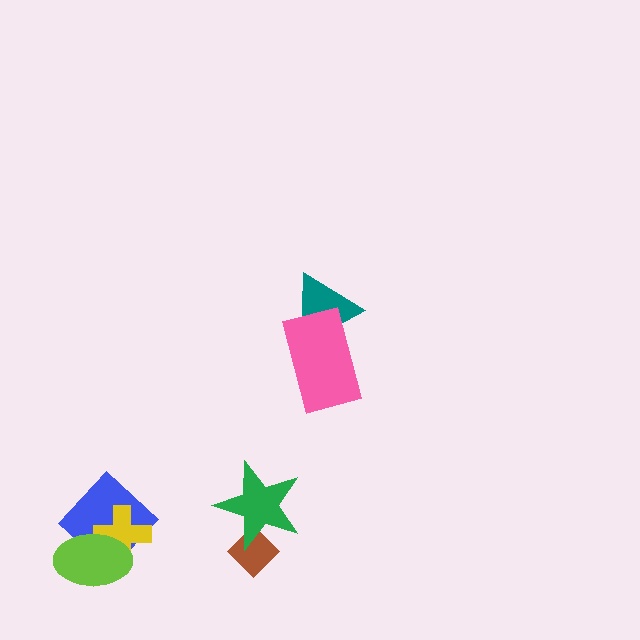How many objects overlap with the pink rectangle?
1 object overlaps with the pink rectangle.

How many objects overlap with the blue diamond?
2 objects overlap with the blue diamond.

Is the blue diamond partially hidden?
Yes, it is partially covered by another shape.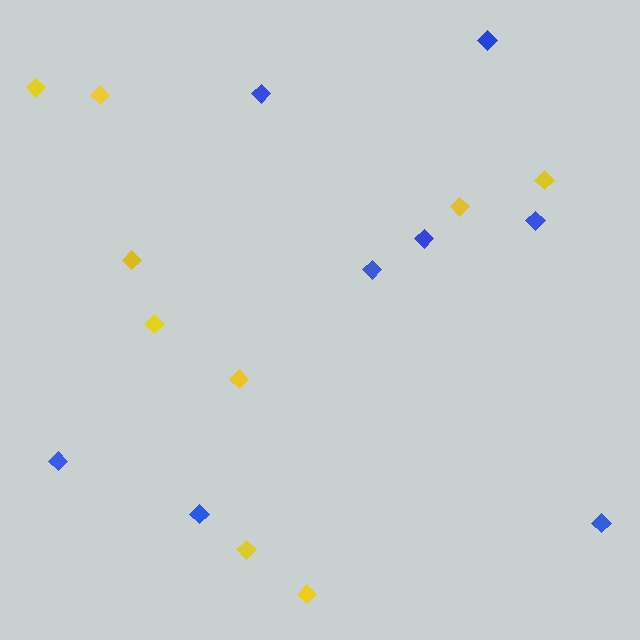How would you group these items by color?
There are 2 groups: one group of blue diamonds (8) and one group of yellow diamonds (9).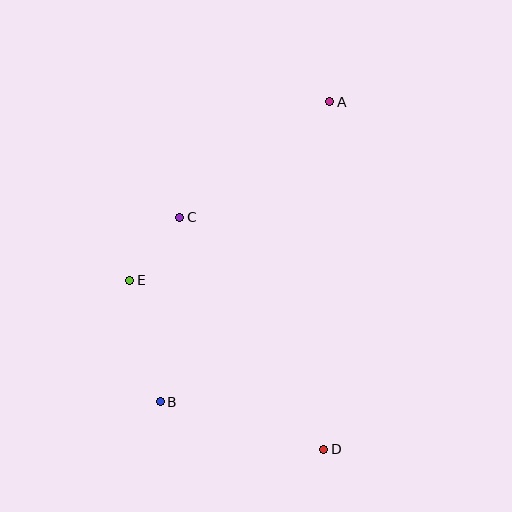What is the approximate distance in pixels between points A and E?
The distance between A and E is approximately 268 pixels.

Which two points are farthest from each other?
Points A and D are farthest from each other.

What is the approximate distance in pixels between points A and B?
The distance between A and B is approximately 345 pixels.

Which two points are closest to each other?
Points C and E are closest to each other.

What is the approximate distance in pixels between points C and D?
The distance between C and D is approximately 273 pixels.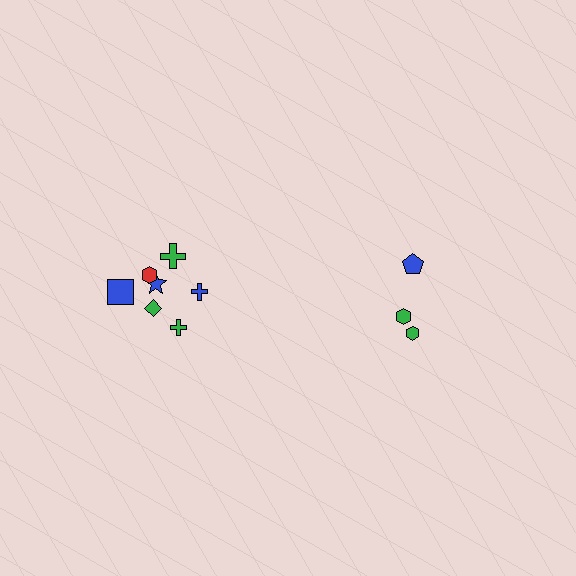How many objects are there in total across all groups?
There are 10 objects.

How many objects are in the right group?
There are 3 objects.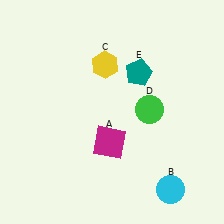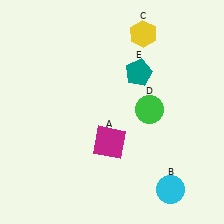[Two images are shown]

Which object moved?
The yellow hexagon (C) moved right.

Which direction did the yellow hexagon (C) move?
The yellow hexagon (C) moved right.